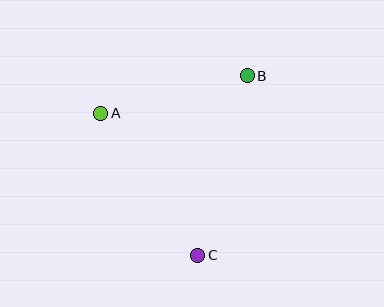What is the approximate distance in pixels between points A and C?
The distance between A and C is approximately 172 pixels.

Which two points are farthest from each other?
Points B and C are farthest from each other.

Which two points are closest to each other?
Points A and B are closest to each other.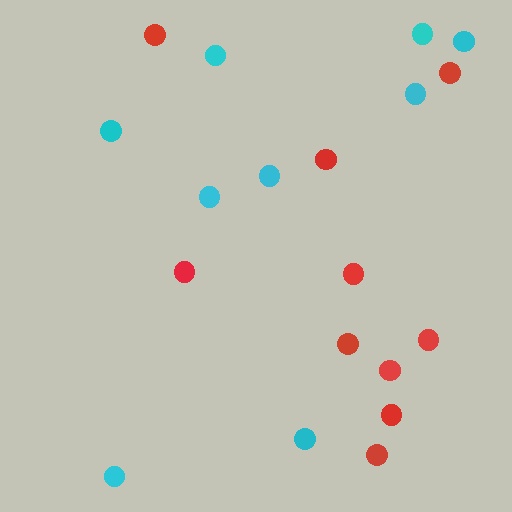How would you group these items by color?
There are 2 groups: one group of red circles (10) and one group of cyan circles (9).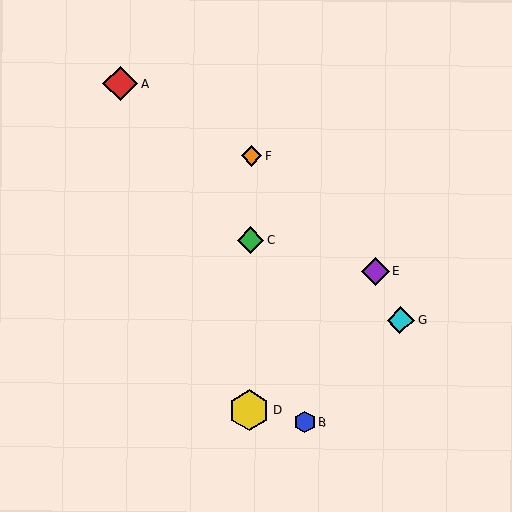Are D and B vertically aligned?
No, D is at x≈249 and B is at x≈305.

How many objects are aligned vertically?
3 objects (C, D, F) are aligned vertically.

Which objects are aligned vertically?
Objects C, D, F are aligned vertically.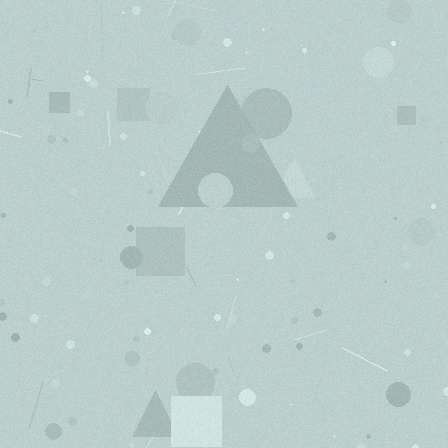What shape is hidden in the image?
A triangle is hidden in the image.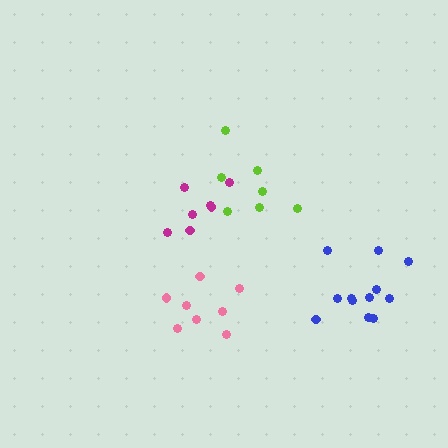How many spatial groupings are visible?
There are 4 spatial groupings.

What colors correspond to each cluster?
The clusters are colored: lime, pink, magenta, blue.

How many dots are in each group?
Group 1: 7 dots, Group 2: 8 dots, Group 3: 7 dots, Group 4: 12 dots (34 total).